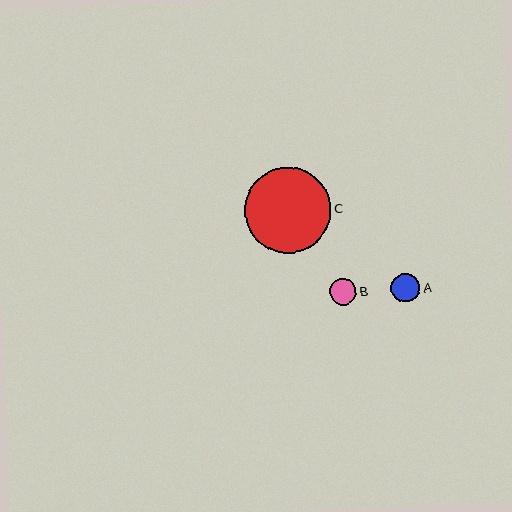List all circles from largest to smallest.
From largest to smallest: C, A, B.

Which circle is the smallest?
Circle B is the smallest with a size of approximately 26 pixels.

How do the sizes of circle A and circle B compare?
Circle A and circle B are approximately the same size.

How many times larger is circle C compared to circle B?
Circle C is approximately 3.2 times the size of circle B.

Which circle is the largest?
Circle C is the largest with a size of approximately 86 pixels.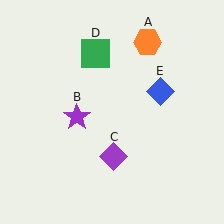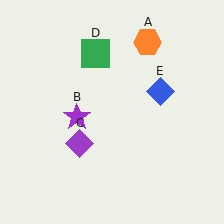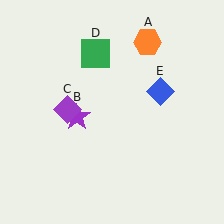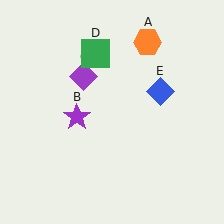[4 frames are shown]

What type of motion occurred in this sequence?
The purple diamond (object C) rotated clockwise around the center of the scene.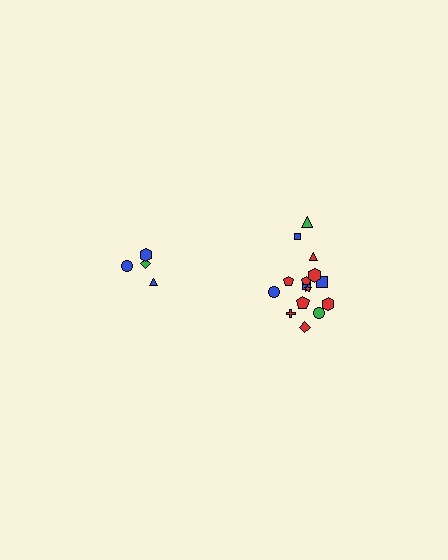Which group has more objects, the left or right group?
The right group.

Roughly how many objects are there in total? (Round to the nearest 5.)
Roughly 20 objects in total.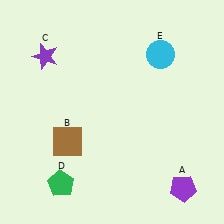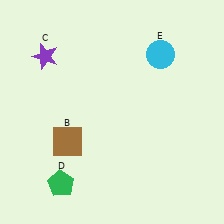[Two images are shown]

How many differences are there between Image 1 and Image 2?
There is 1 difference between the two images.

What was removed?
The purple pentagon (A) was removed in Image 2.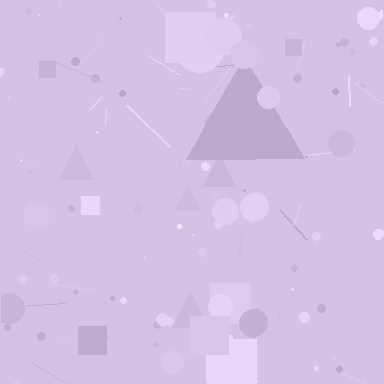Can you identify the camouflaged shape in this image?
The camouflaged shape is a triangle.